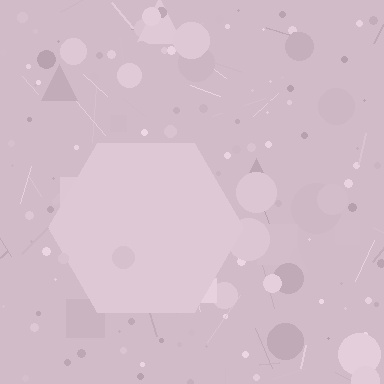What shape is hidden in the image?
A hexagon is hidden in the image.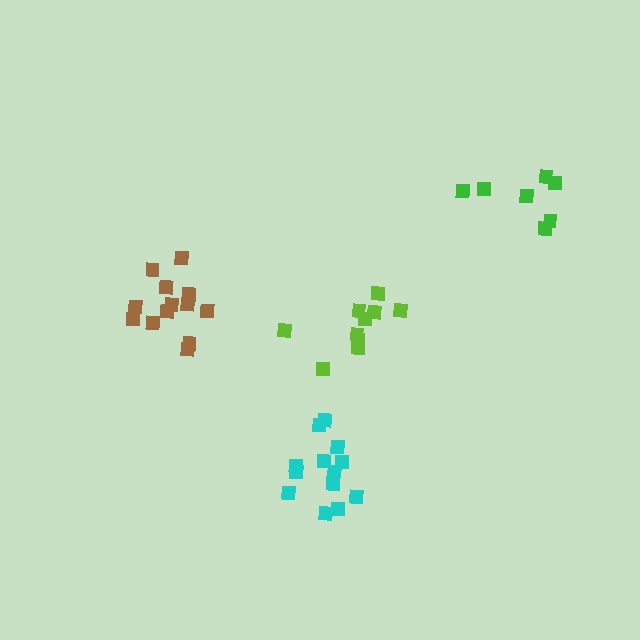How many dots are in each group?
Group 1: 13 dots, Group 2: 13 dots, Group 3: 7 dots, Group 4: 10 dots (43 total).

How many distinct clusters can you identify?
There are 4 distinct clusters.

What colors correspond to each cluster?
The clusters are colored: cyan, brown, green, lime.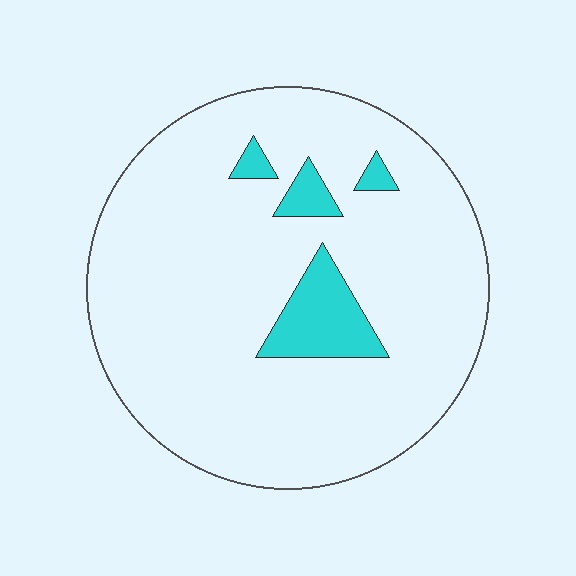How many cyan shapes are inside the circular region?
4.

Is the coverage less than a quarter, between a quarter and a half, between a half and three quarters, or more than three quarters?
Less than a quarter.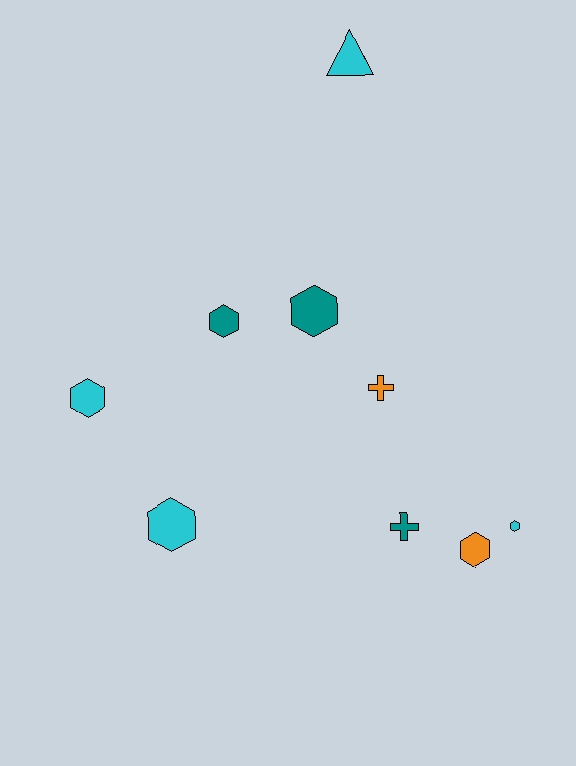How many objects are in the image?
There are 9 objects.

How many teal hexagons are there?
There are 2 teal hexagons.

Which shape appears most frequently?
Hexagon, with 6 objects.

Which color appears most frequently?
Cyan, with 4 objects.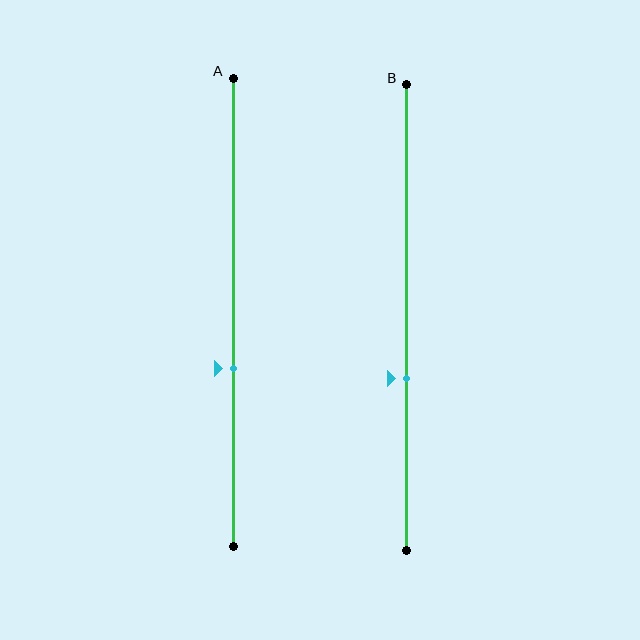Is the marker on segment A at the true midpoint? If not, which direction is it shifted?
No, the marker on segment A is shifted downward by about 12% of the segment length.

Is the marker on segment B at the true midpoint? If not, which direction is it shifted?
No, the marker on segment B is shifted downward by about 13% of the segment length.